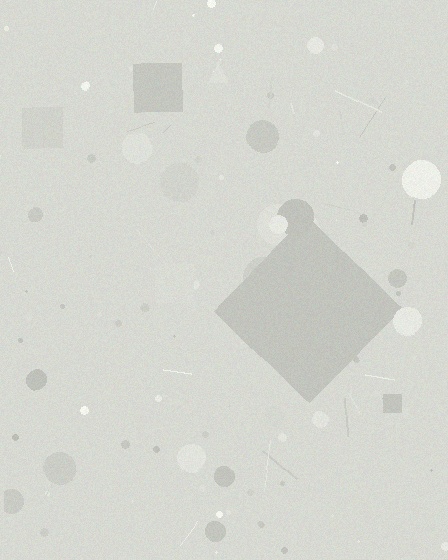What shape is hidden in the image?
A diamond is hidden in the image.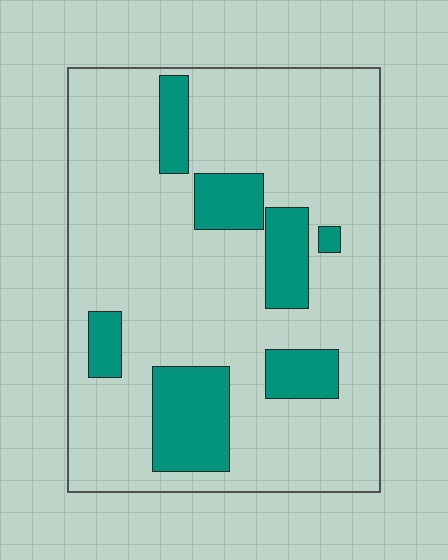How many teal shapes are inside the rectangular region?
7.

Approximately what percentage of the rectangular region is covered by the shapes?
Approximately 20%.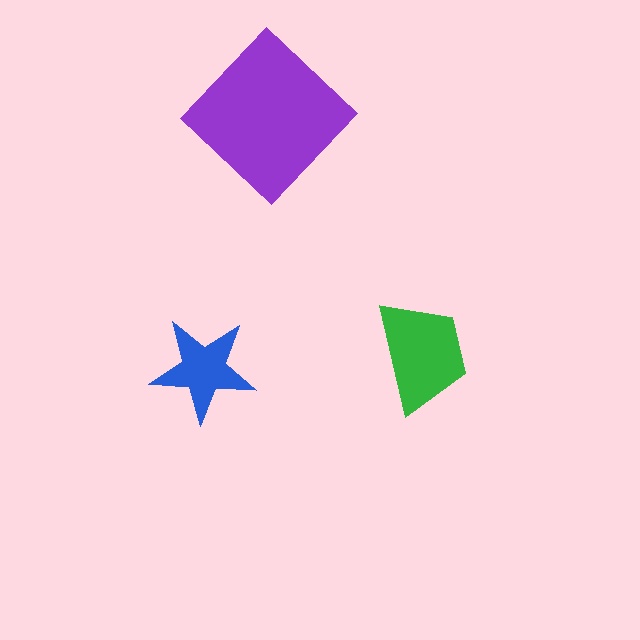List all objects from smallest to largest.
The blue star, the green trapezoid, the purple diamond.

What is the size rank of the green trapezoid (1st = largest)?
2nd.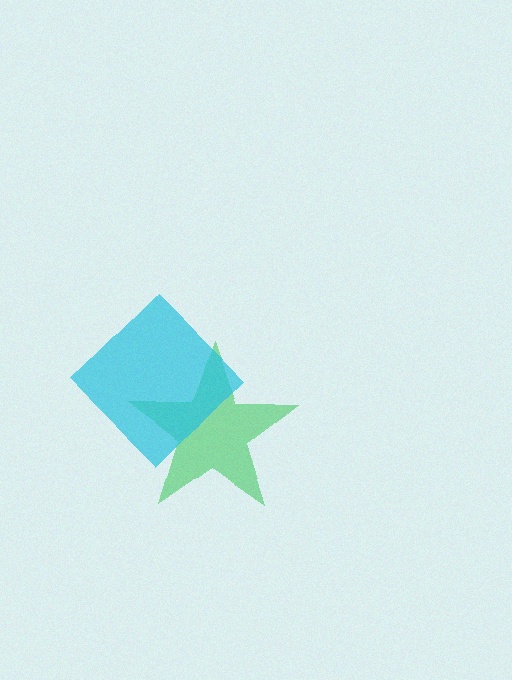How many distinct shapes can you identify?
There are 2 distinct shapes: a green star, a cyan diamond.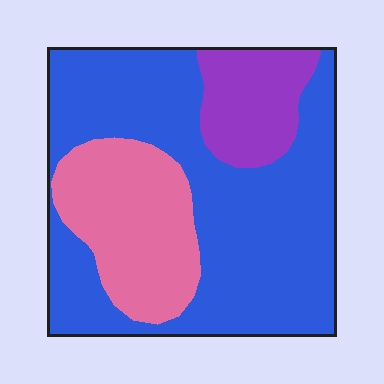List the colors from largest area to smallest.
From largest to smallest: blue, pink, purple.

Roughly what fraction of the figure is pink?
Pink takes up between a sixth and a third of the figure.